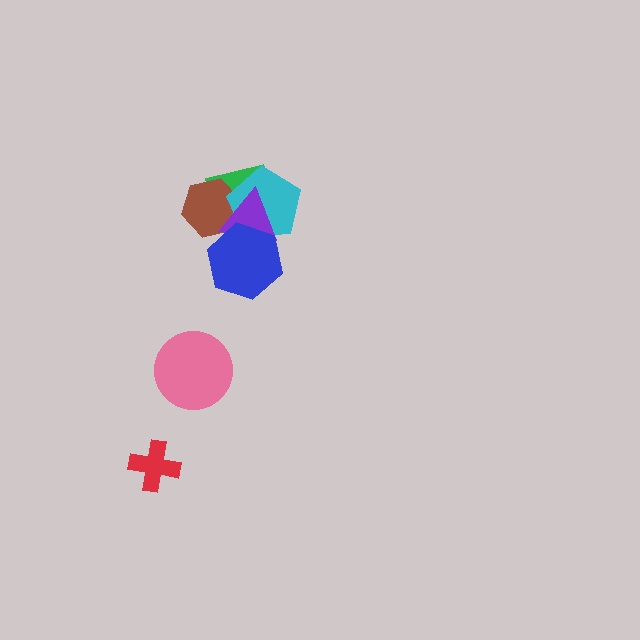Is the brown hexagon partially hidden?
Yes, it is partially covered by another shape.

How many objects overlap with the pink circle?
0 objects overlap with the pink circle.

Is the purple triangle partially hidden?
Yes, it is partially covered by another shape.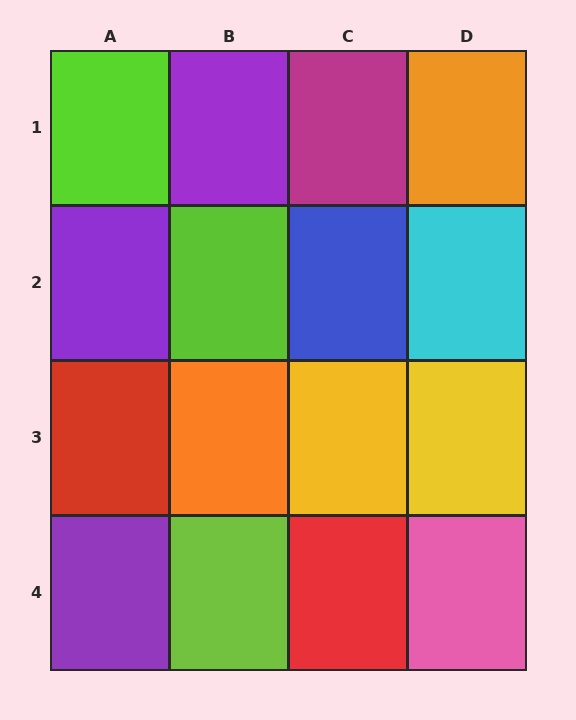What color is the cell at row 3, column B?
Orange.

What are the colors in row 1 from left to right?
Lime, purple, magenta, orange.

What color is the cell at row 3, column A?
Red.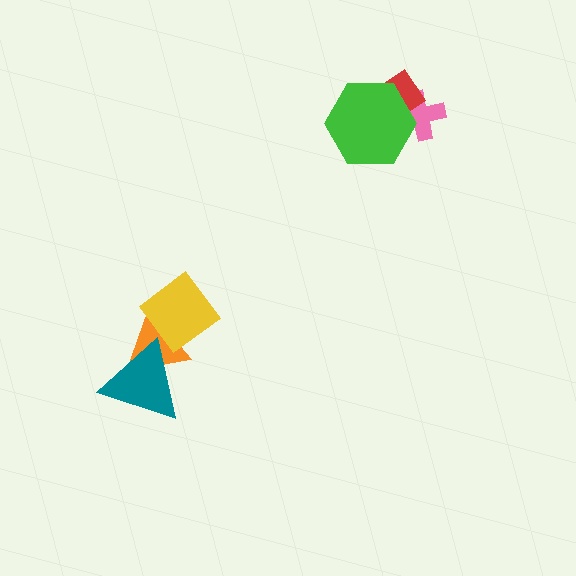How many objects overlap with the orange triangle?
2 objects overlap with the orange triangle.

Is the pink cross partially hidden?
Yes, it is partially covered by another shape.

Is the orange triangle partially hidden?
Yes, it is partially covered by another shape.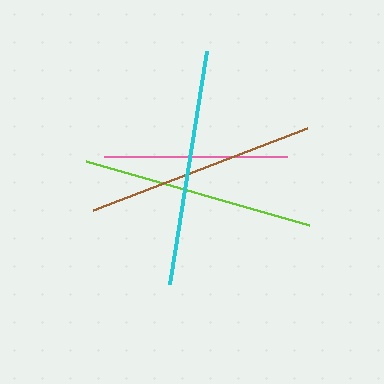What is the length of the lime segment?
The lime segment is approximately 232 pixels long.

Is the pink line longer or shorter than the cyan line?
The cyan line is longer than the pink line.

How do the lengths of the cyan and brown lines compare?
The cyan and brown lines are approximately the same length.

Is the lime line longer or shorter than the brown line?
The lime line is longer than the brown line.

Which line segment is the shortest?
The pink line is the shortest at approximately 183 pixels.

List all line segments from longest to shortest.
From longest to shortest: cyan, lime, brown, pink.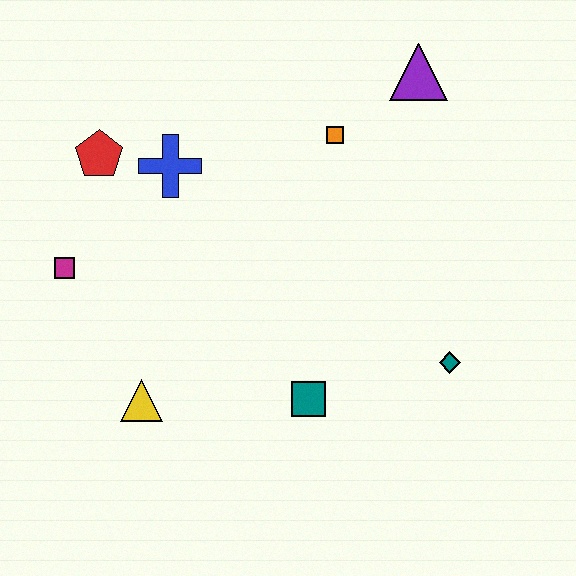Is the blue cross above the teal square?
Yes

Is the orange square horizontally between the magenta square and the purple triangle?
Yes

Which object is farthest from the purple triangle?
The yellow triangle is farthest from the purple triangle.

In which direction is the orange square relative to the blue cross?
The orange square is to the right of the blue cross.